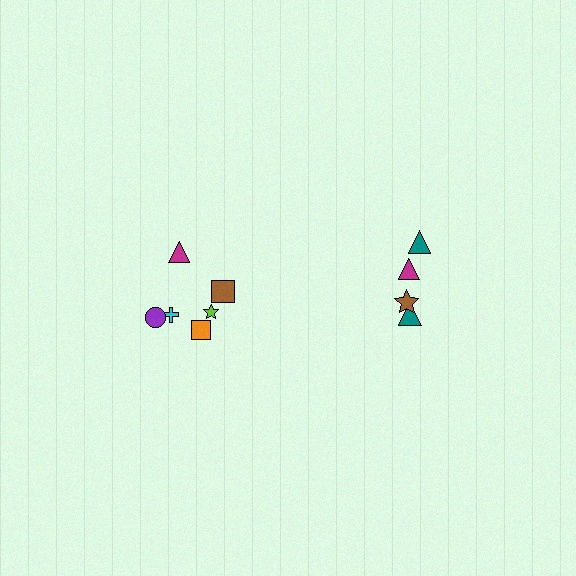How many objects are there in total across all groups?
There are 10 objects.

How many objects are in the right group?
There are 4 objects.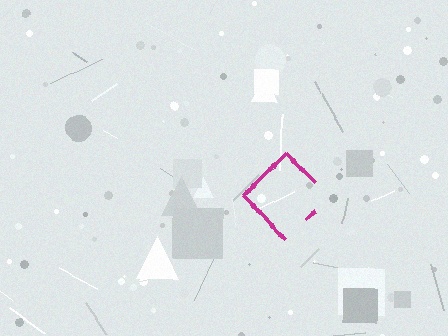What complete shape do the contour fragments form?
The contour fragments form a diamond.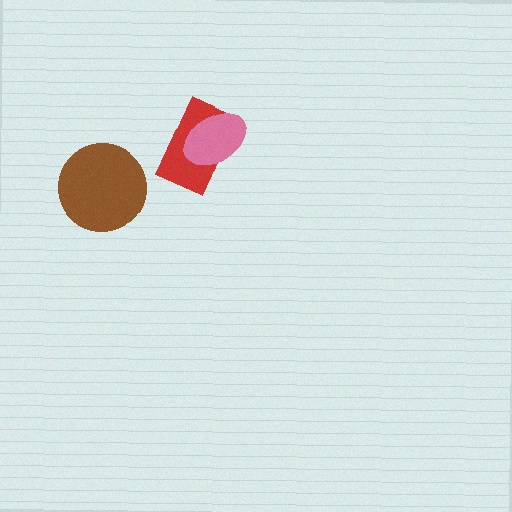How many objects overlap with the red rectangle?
1 object overlaps with the red rectangle.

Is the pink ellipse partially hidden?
No, no other shape covers it.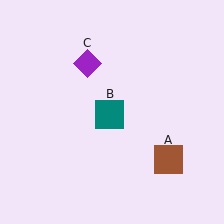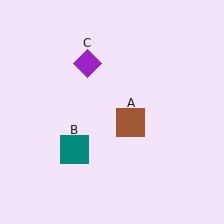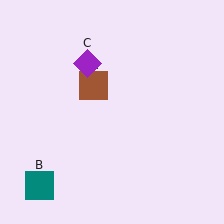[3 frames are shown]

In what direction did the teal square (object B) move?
The teal square (object B) moved down and to the left.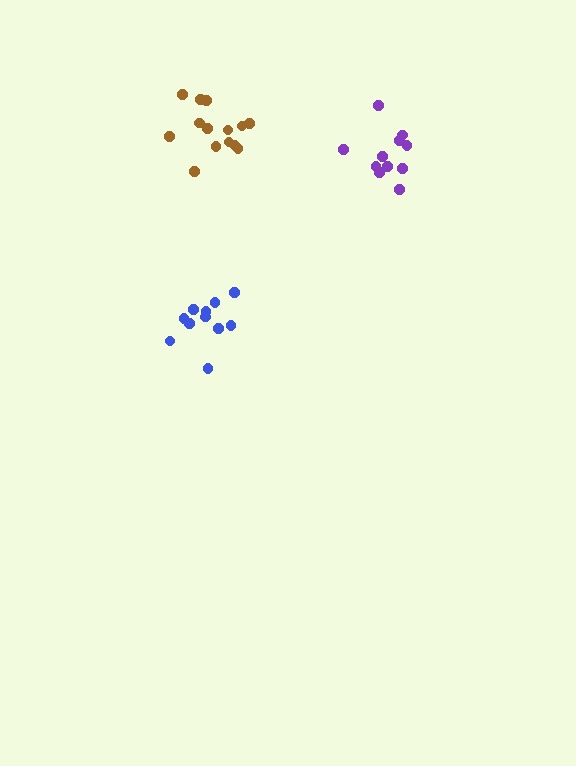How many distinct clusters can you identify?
There are 3 distinct clusters.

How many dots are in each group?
Group 1: 14 dots, Group 2: 11 dots, Group 3: 11 dots (36 total).